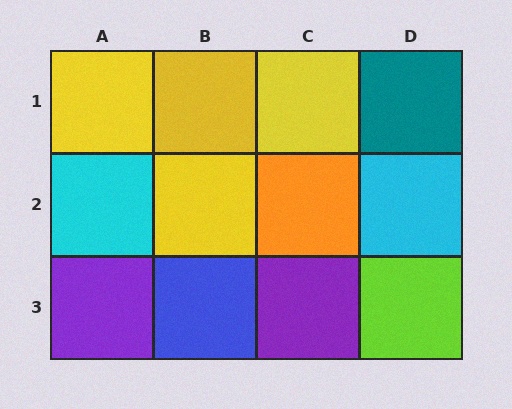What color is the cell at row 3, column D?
Lime.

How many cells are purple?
2 cells are purple.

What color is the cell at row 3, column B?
Blue.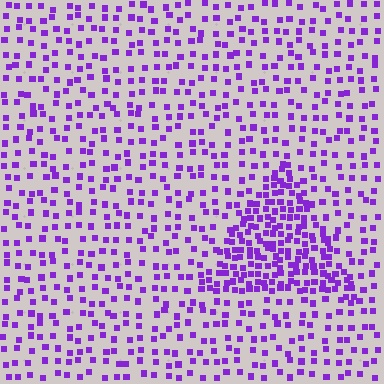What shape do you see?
I see a triangle.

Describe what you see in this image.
The image contains small purple elements arranged at two different densities. A triangle-shaped region is visible where the elements are more densely packed than the surrounding area.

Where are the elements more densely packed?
The elements are more densely packed inside the triangle boundary.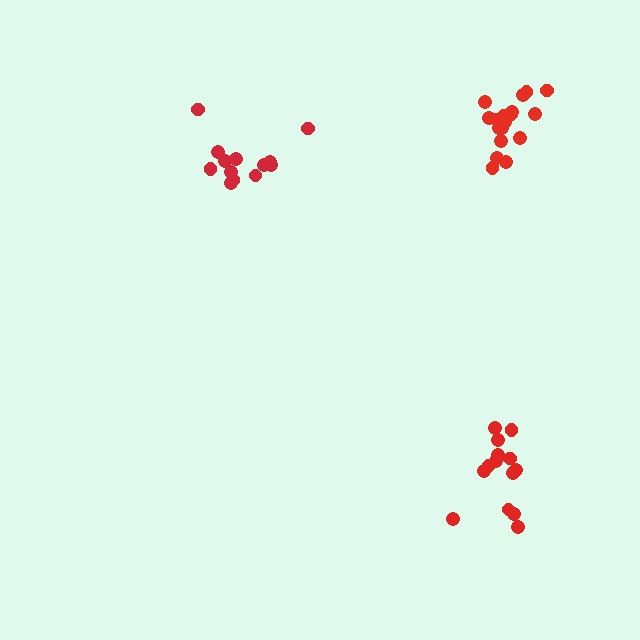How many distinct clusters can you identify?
There are 3 distinct clusters.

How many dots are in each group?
Group 1: 15 dots, Group 2: 14 dots, Group 3: 18 dots (47 total).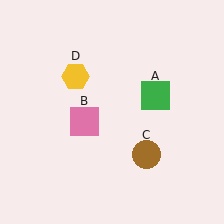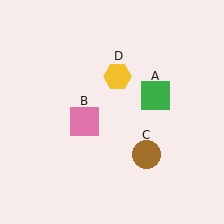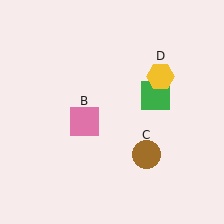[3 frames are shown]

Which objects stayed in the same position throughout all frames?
Green square (object A) and pink square (object B) and brown circle (object C) remained stationary.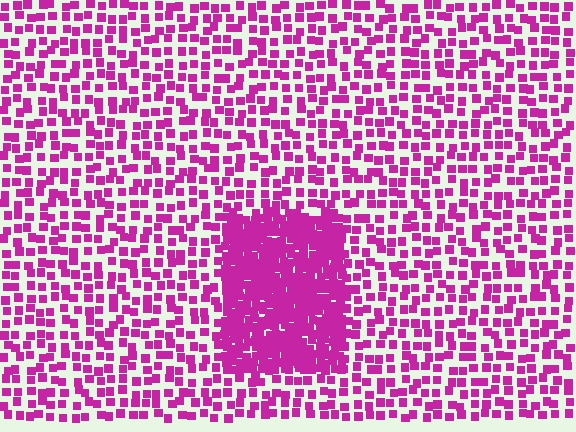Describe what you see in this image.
The image contains small magenta elements arranged at two different densities. A rectangle-shaped region is visible where the elements are more densely packed than the surrounding area.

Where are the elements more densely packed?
The elements are more densely packed inside the rectangle boundary.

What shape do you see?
I see a rectangle.